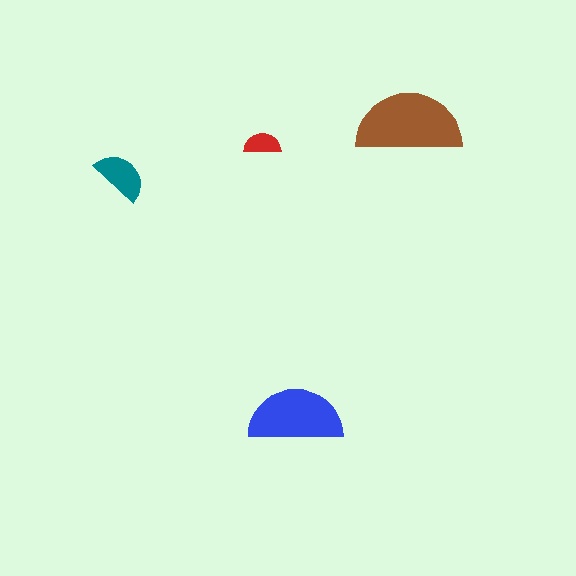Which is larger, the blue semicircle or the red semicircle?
The blue one.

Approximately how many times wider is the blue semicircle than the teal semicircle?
About 1.5 times wider.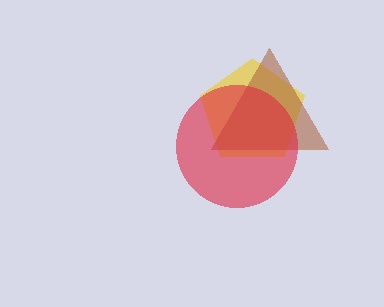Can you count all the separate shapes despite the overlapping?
Yes, there are 3 separate shapes.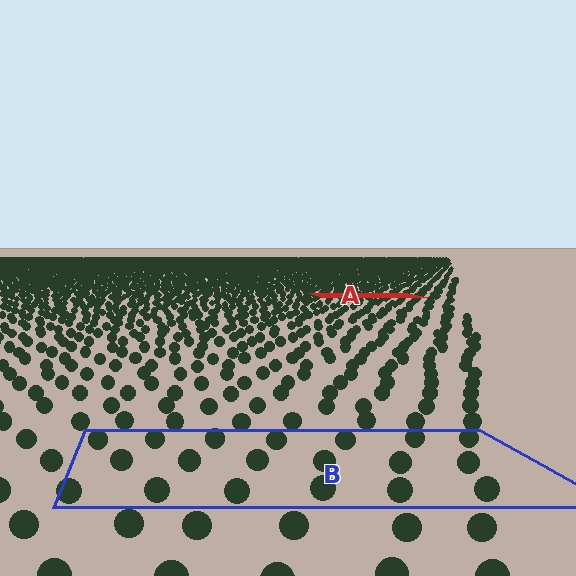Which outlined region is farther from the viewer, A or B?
Region A is farther from the viewer — the texture elements inside it appear smaller and more densely packed.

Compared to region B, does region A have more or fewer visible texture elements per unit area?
Region A has more texture elements per unit area — they are packed more densely because it is farther away.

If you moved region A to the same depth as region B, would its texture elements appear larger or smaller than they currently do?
They would appear larger. At a closer depth, the same texture elements are projected at a bigger on-screen size.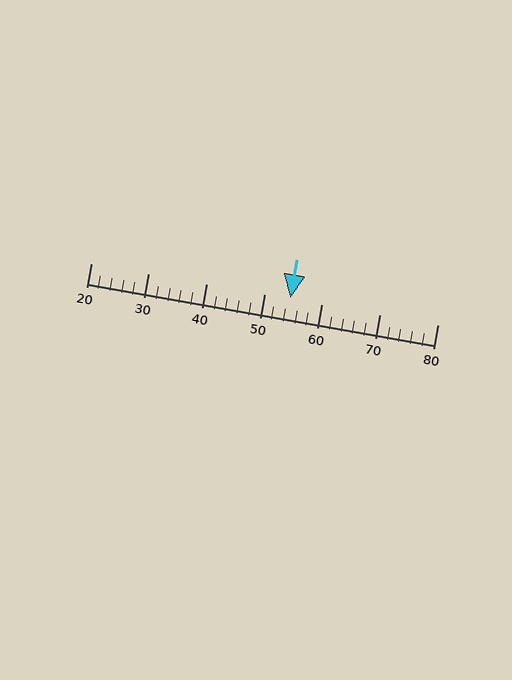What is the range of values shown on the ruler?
The ruler shows values from 20 to 80.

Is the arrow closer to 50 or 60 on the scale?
The arrow is closer to 50.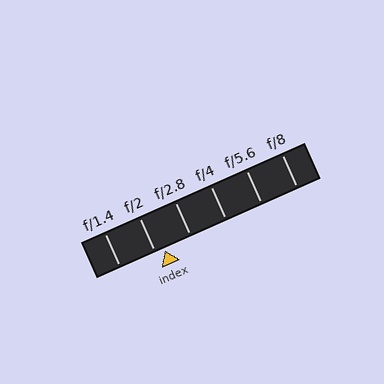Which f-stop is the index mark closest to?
The index mark is closest to f/2.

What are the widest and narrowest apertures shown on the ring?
The widest aperture shown is f/1.4 and the narrowest is f/8.